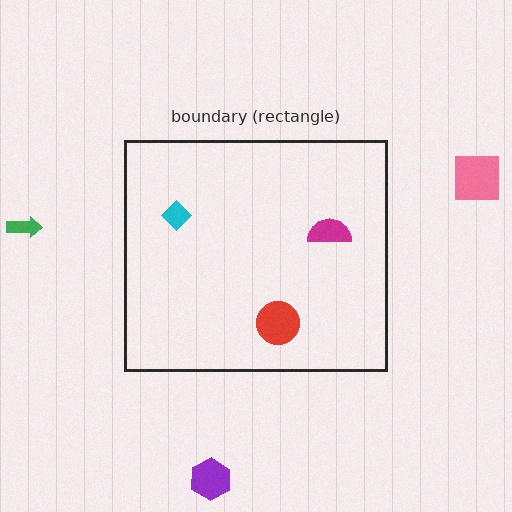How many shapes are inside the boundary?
3 inside, 3 outside.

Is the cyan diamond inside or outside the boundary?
Inside.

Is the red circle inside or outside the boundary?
Inside.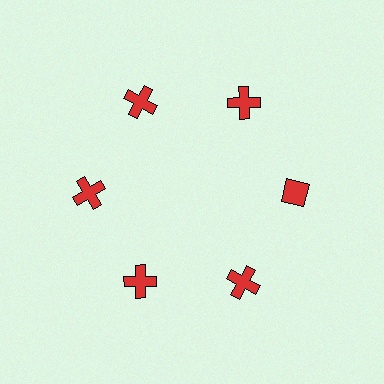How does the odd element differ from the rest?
It has a different shape: diamond instead of cross.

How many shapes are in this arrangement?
There are 6 shapes arranged in a ring pattern.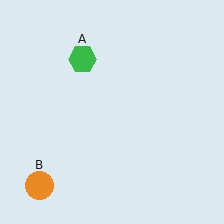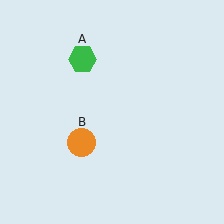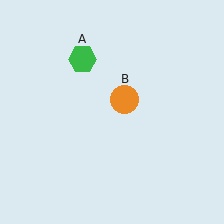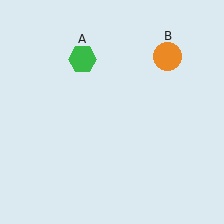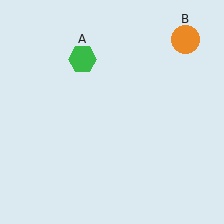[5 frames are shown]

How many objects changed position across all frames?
1 object changed position: orange circle (object B).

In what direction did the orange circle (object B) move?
The orange circle (object B) moved up and to the right.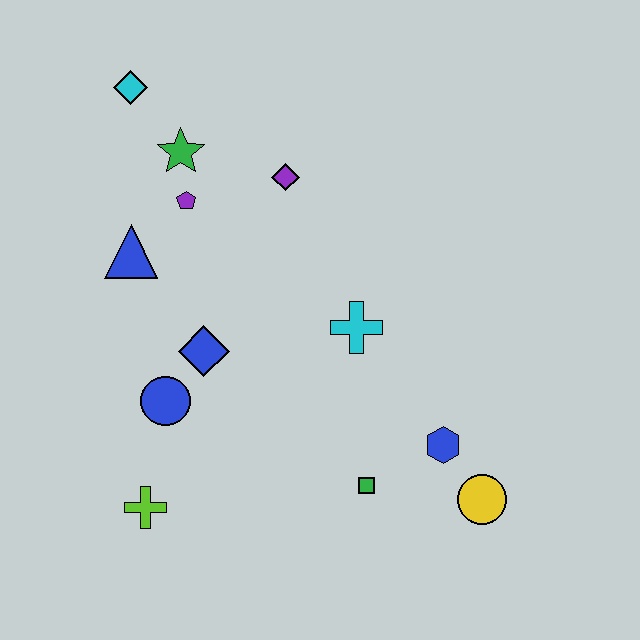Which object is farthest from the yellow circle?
The cyan diamond is farthest from the yellow circle.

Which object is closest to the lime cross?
The blue circle is closest to the lime cross.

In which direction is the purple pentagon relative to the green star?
The purple pentagon is below the green star.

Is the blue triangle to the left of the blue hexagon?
Yes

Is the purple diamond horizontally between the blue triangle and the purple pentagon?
No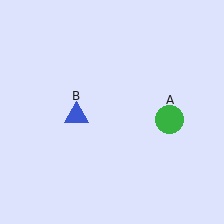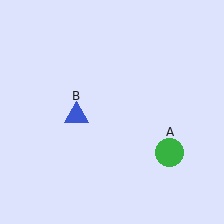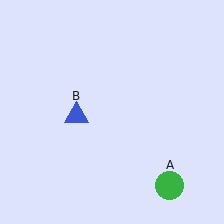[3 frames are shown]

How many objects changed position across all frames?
1 object changed position: green circle (object A).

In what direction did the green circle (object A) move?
The green circle (object A) moved down.